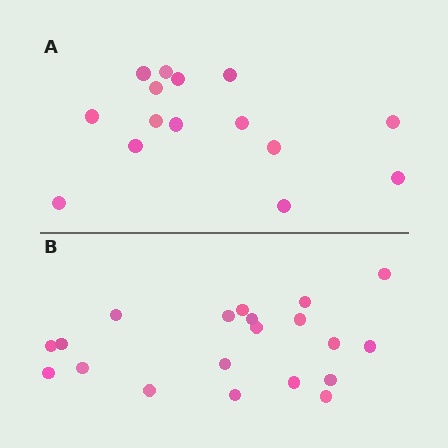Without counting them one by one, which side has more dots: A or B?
Region B (the bottom region) has more dots.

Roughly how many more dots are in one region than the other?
Region B has about 5 more dots than region A.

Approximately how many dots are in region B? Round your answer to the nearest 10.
About 20 dots.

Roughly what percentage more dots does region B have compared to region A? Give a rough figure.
About 35% more.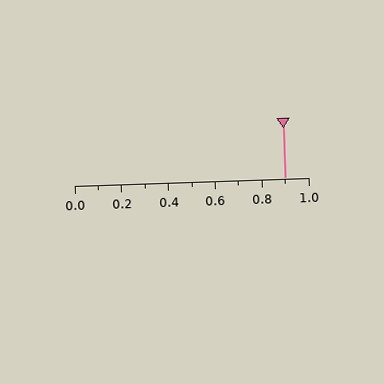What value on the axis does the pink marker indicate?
The marker indicates approximately 0.9.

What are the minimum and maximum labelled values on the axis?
The axis runs from 0.0 to 1.0.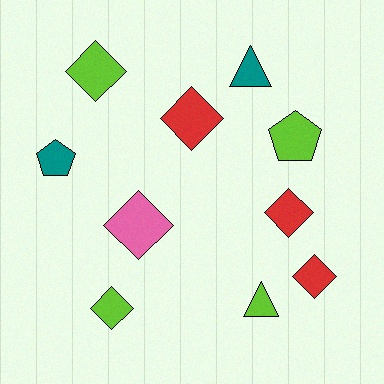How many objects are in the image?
There are 10 objects.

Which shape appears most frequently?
Diamond, with 6 objects.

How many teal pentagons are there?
There is 1 teal pentagon.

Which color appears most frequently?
Lime, with 4 objects.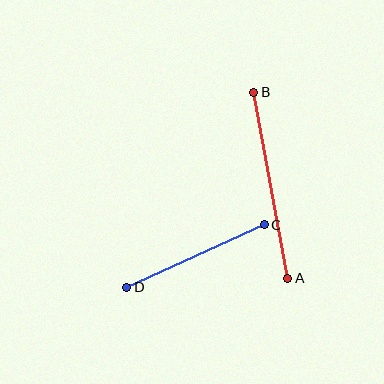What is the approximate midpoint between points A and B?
The midpoint is at approximately (271, 185) pixels.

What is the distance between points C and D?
The distance is approximately 151 pixels.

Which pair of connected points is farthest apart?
Points A and B are farthest apart.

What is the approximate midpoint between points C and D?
The midpoint is at approximately (195, 256) pixels.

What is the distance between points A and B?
The distance is approximately 189 pixels.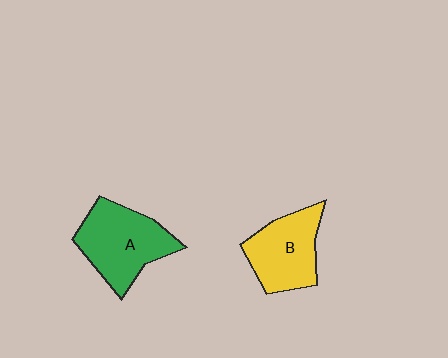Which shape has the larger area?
Shape A (green).